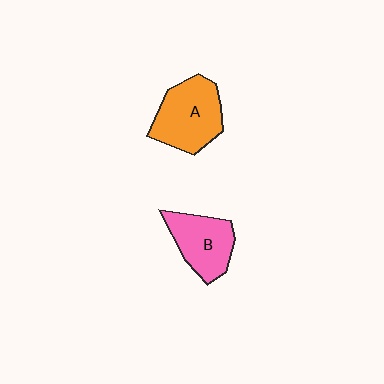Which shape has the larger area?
Shape A (orange).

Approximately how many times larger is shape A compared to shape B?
Approximately 1.2 times.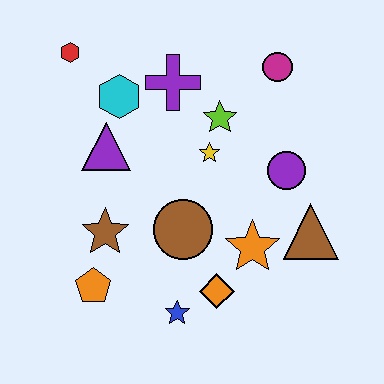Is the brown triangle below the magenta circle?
Yes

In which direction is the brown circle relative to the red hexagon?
The brown circle is below the red hexagon.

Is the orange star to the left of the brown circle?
No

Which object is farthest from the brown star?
The magenta circle is farthest from the brown star.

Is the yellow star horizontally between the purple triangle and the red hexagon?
No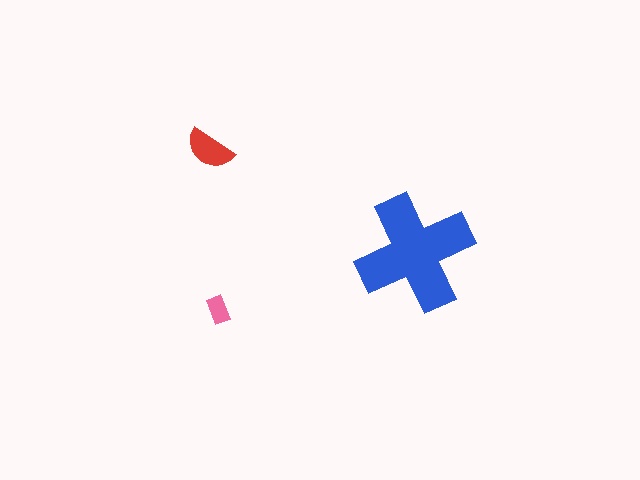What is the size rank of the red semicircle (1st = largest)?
2nd.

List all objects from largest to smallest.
The blue cross, the red semicircle, the pink rectangle.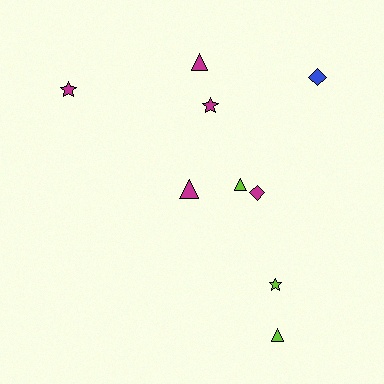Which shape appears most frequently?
Triangle, with 4 objects.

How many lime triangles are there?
There are 2 lime triangles.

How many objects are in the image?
There are 9 objects.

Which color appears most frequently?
Magenta, with 5 objects.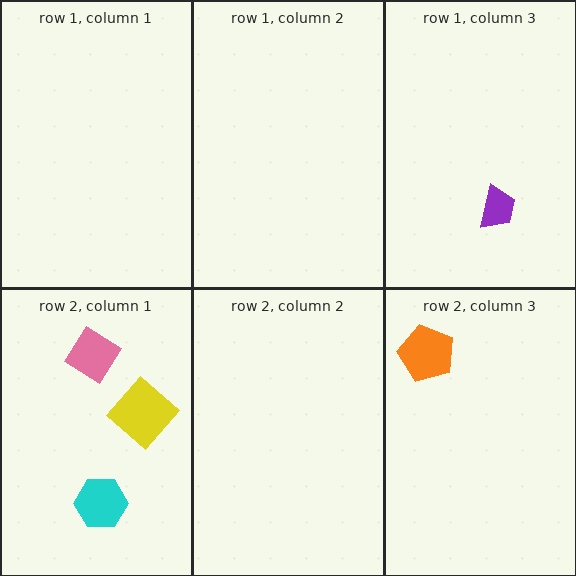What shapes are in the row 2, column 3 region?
The orange pentagon.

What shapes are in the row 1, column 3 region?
The purple trapezoid.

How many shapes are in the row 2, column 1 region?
3.